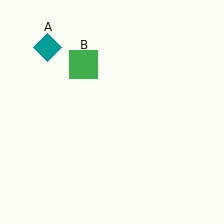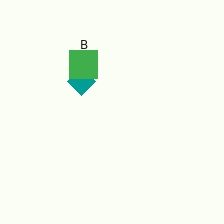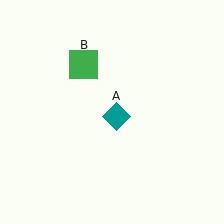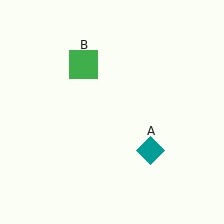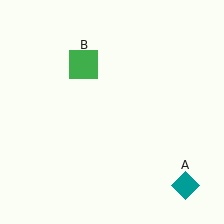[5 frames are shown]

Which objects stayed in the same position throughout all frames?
Green square (object B) remained stationary.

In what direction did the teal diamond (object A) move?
The teal diamond (object A) moved down and to the right.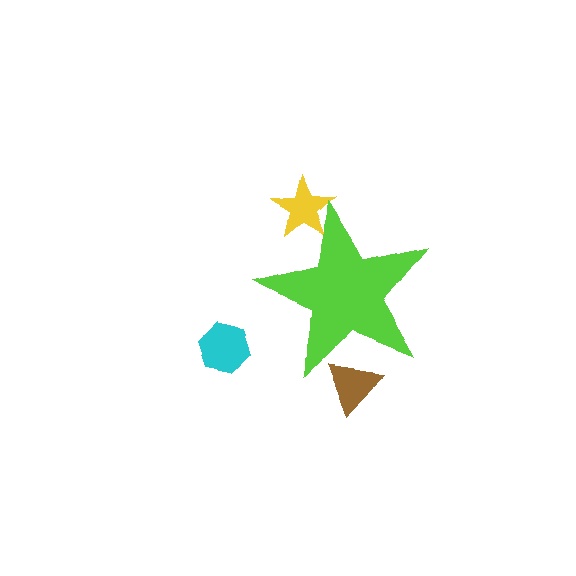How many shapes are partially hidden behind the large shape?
2 shapes are partially hidden.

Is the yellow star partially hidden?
Yes, the yellow star is partially hidden behind the lime star.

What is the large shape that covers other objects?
A lime star.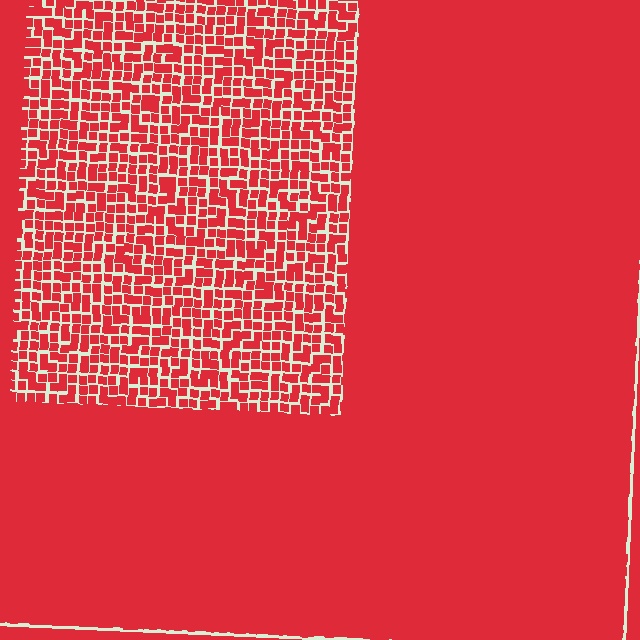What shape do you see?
I see a rectangle.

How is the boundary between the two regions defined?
The boundary is defined by a change in element density (approximately 2.6x ratio). All elements are the same color, size, and shape.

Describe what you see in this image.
The image contains small red elements arranged at two different densities. A rectangle-shaped region is visible where the elements are less densely packed than the surrounding area.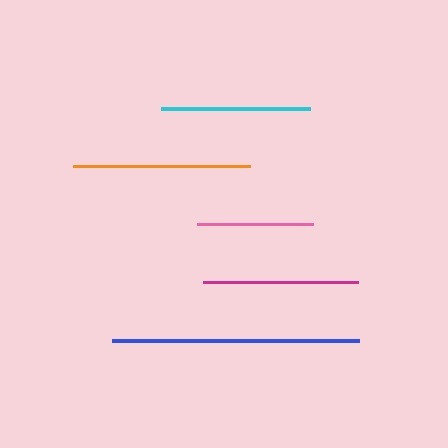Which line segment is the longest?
The blue line is the longest at approximately 247 pixels.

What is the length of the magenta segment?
The magenta segment is approximately 154 pixels long.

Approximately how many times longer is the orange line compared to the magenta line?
The orange line is approximately 1.1 times the length of the magenta line.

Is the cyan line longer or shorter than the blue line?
The blue line is longer than the cyan line.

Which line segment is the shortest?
The pink line is the shortest at approximately 117 pixels.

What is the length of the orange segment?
The orange segment is approximately 177 pixels long.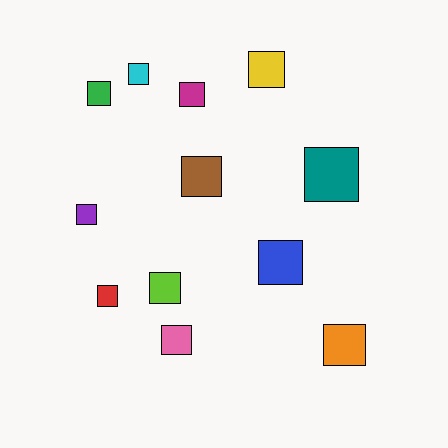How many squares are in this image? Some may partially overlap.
There are 12 squares.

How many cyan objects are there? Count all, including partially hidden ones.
There is 1 cyan object.